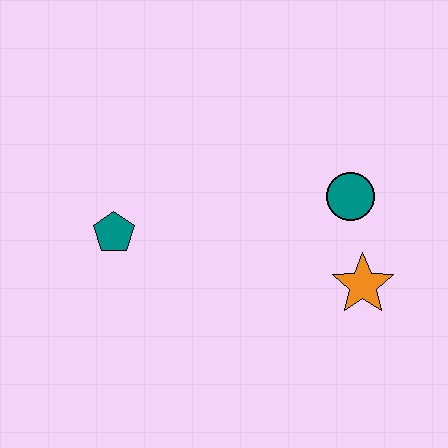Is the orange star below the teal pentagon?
Yes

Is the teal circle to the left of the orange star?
Yes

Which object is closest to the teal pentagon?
The teal circle is closest to the teal pentagon.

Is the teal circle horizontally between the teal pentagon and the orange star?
Yes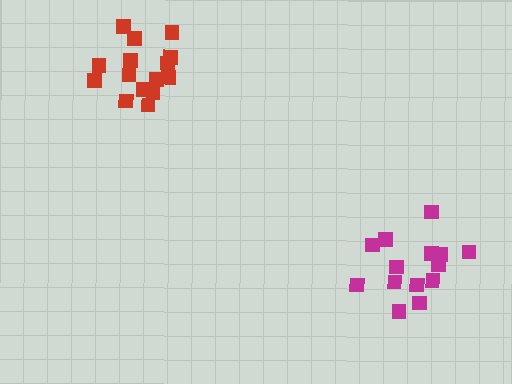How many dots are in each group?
Group 1: 15 dots, Group 2: 14 dots (29 total).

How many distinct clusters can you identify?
There are 2 distinct clusters.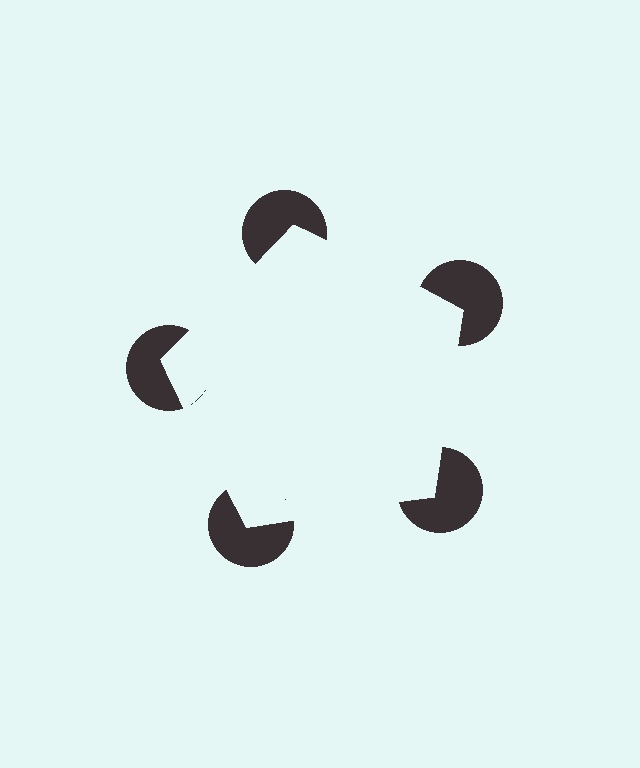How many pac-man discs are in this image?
There are 5 — one at each vertex of the illusory pentagon.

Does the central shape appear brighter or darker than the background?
It typically appears slightly brighter than the background, even though no actual brightness change is drawn.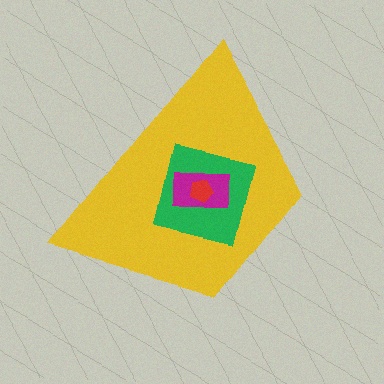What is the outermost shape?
The yellow trapezoid.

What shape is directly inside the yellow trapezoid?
The green square.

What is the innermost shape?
The red pentagon.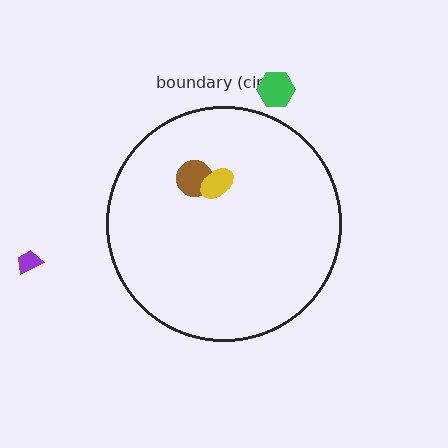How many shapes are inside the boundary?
2 inside, 2 outside.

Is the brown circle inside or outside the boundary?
Inside.